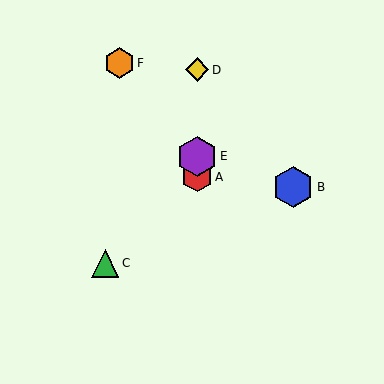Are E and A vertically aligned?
Yes, both are at x≈197.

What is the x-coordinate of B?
Object B is at x≈293.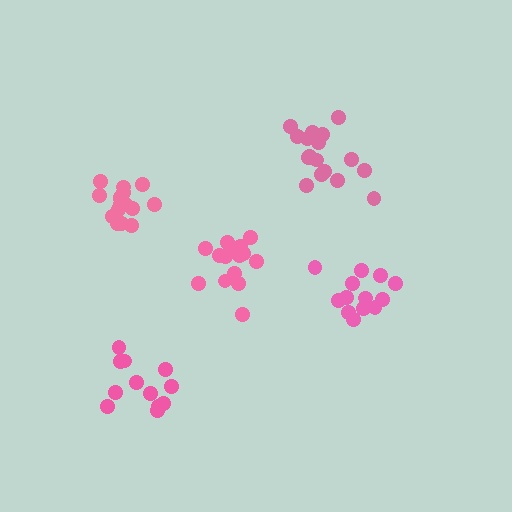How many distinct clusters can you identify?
There are 5 distinct clusters.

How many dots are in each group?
Group 1: 16 dots, Group 2: 12 dots, Group 3: 13 dots, Group 4: 17 dots, Group 5: 15 dots (73 total).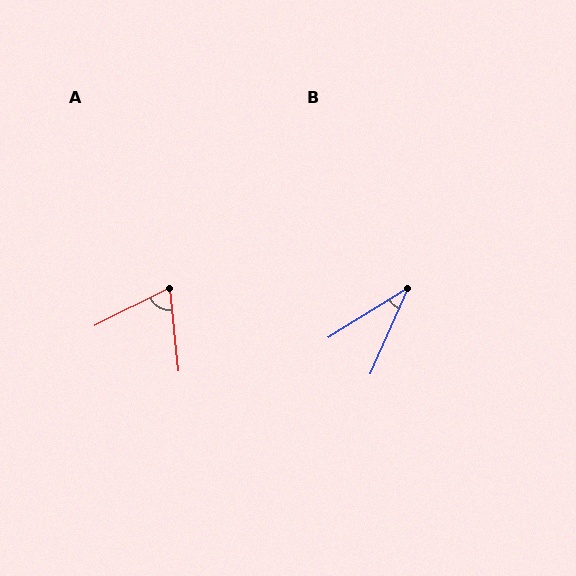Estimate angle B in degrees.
Approximately 34 degrees.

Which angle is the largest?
A, at approximately 69 degrees.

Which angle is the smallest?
B, at approximately 34 degrees.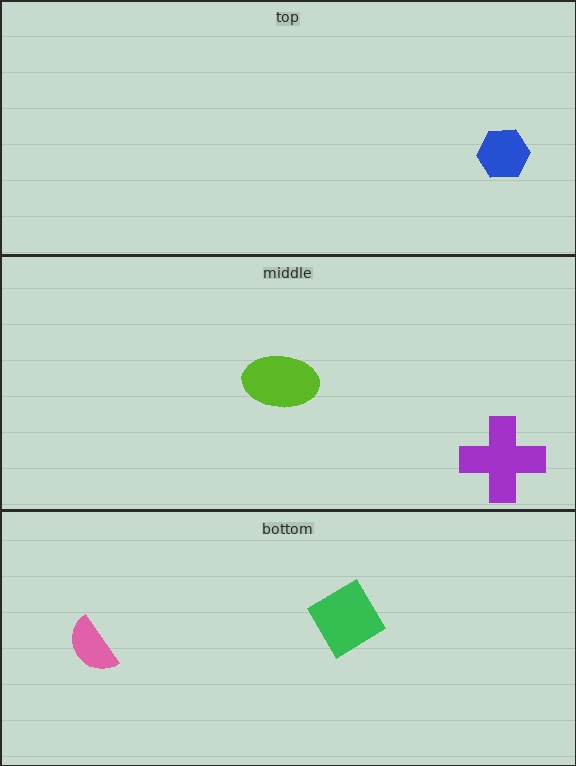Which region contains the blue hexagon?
The top region.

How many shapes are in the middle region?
2.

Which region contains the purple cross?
The middle region.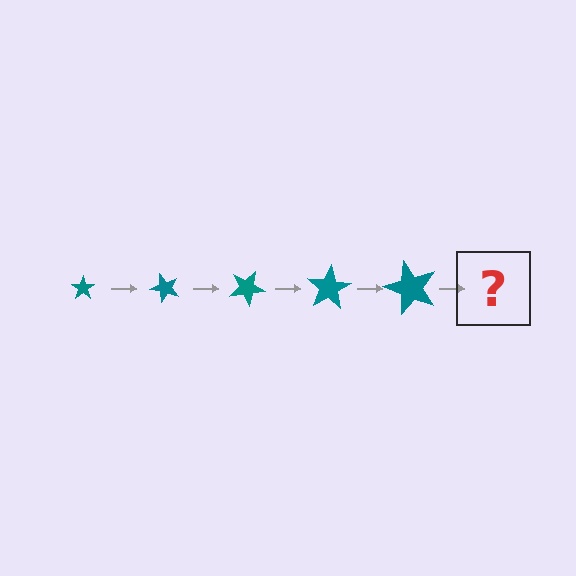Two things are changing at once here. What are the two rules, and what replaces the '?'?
The two rules are that the star grows larger each step and it rotates 50 degrees each step. The '?' should be a star, larger than the previous one and rotated 250 degrees from the start.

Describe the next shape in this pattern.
It should be a star, larger than the previous one and rotated 250 degrees from the start.